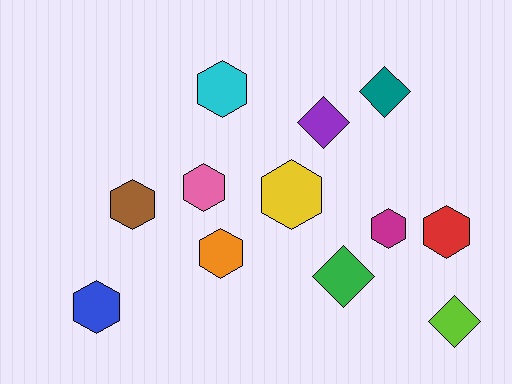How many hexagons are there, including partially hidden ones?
There are 8 hexagons.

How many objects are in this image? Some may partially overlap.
There are 12 objects.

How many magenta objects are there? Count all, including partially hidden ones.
There is 1 magenta object.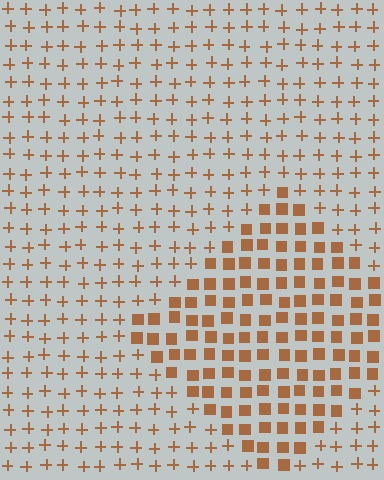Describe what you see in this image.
The image is filled with small brown elements arranged in a uniform grid. A diamond-shaped region contains squares, while the surrounding area contains plus signs. The boundary is defined purely by the change in element shape.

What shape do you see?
I see a diamond.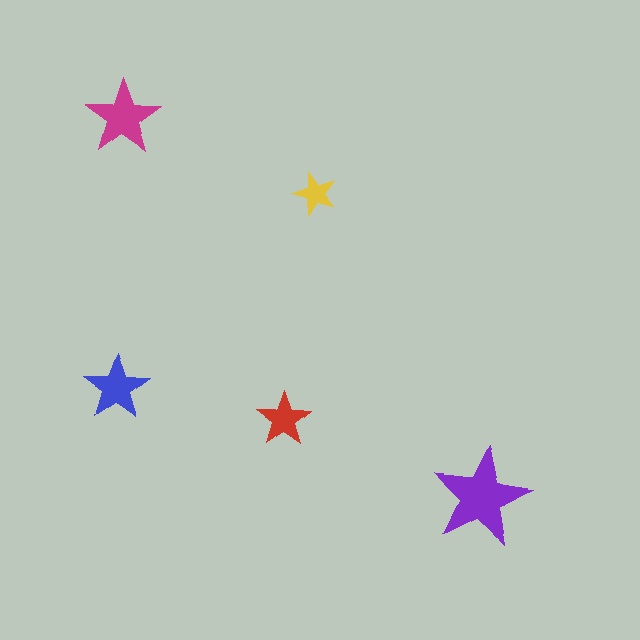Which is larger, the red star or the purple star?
The purple one.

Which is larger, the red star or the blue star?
The blue one.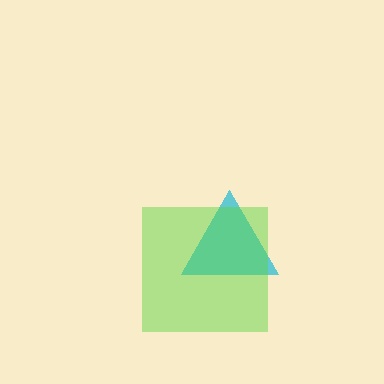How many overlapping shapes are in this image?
There are 2 overlapping shapes in the image.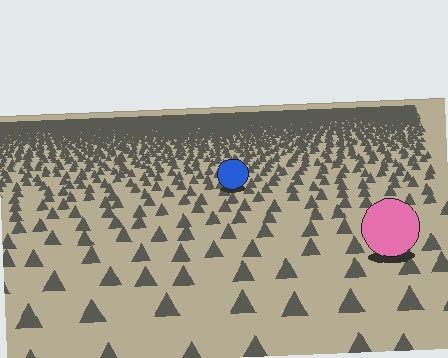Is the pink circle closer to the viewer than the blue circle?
Yes. The pink circle is closer — you can tell from the texture gradient: the ground texture is coarser near it.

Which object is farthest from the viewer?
The blue circle is farthest from the viewer. It appears smaller and the ground texture around it is denser.